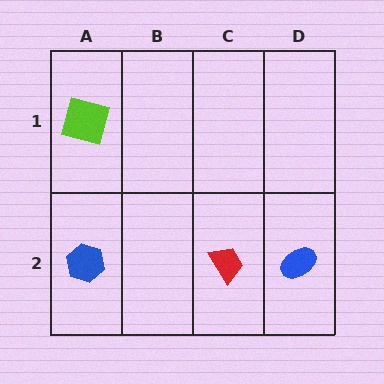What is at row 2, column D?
A blue ellipse.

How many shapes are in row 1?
1 shape.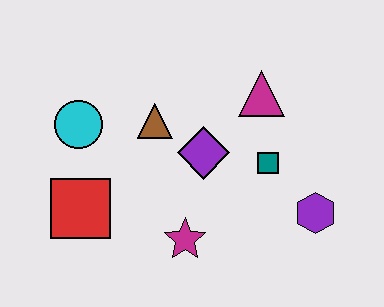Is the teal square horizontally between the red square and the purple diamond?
No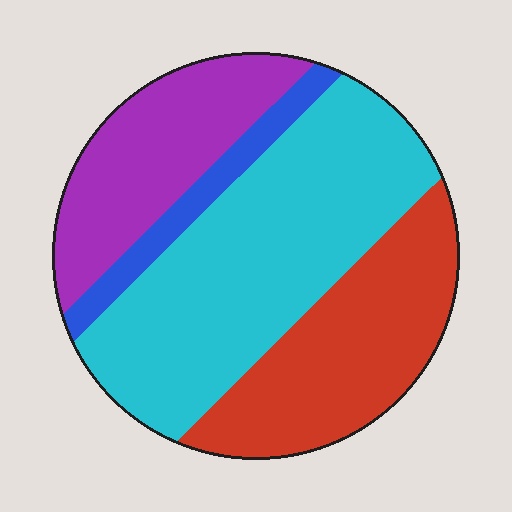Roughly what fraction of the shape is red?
Red takes up about one quarter (1/4) of the shape.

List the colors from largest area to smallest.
From largest to smallest: cyan, red, purple, blue.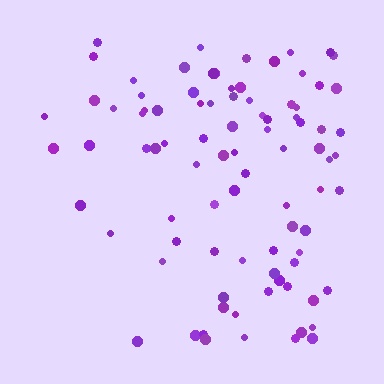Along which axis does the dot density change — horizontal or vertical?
Horizontal.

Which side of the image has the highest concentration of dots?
The right.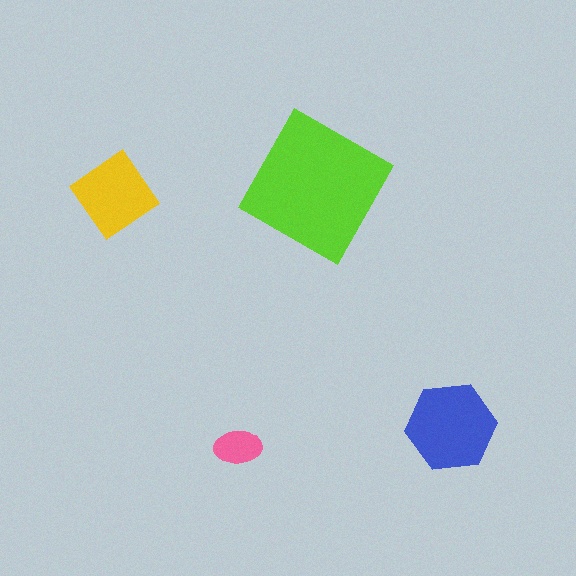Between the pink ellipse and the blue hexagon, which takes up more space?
The blue hexagon.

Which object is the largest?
The lime square.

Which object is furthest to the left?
The yellow diamond is leftmost.